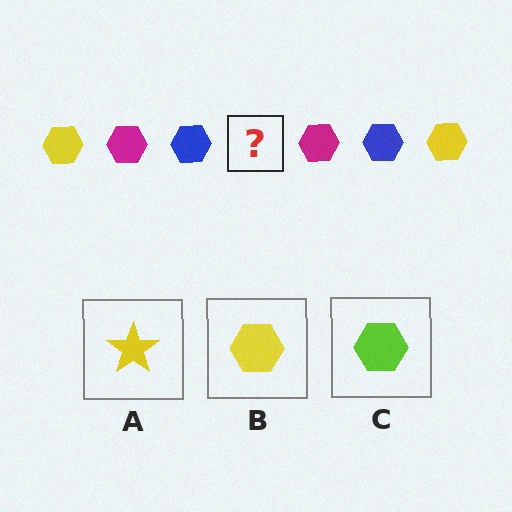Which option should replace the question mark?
Option B.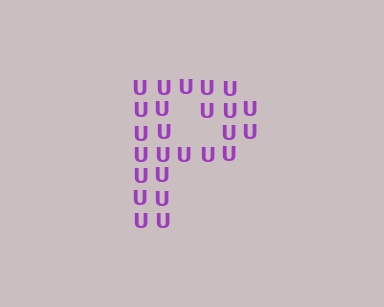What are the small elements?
The small elements are letter U's.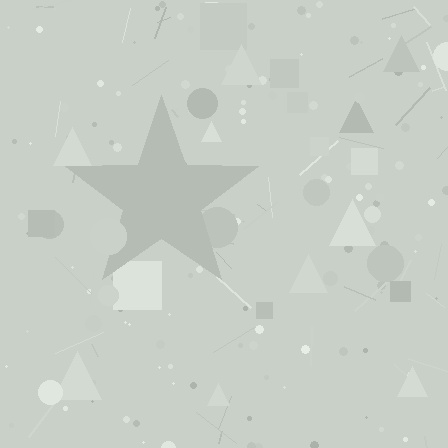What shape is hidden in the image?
A star is hidden in the image.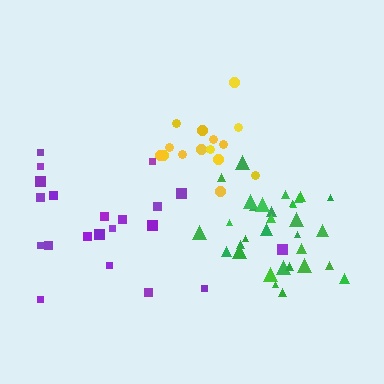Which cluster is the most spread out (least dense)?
Purple.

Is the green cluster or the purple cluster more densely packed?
Green.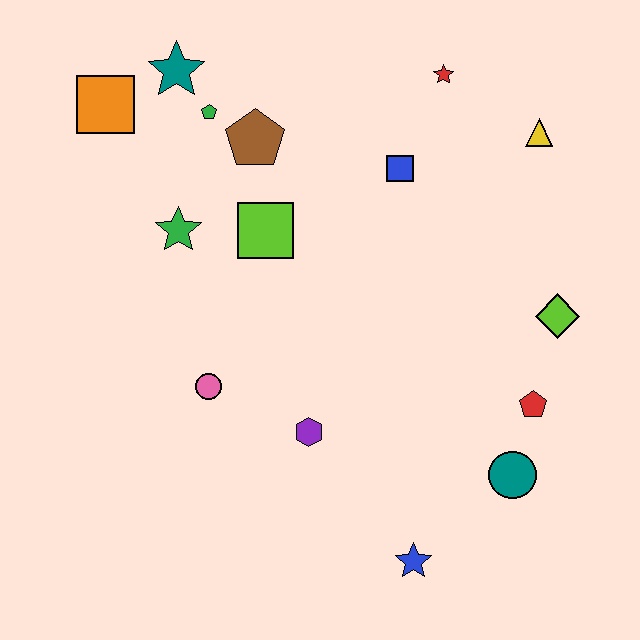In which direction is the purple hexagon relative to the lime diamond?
The purple hexagon is to the left of the lime diamond.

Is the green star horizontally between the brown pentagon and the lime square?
No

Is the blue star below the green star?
Yes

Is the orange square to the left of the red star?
Yes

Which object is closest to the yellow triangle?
The red star is closest to the yellow triangle.